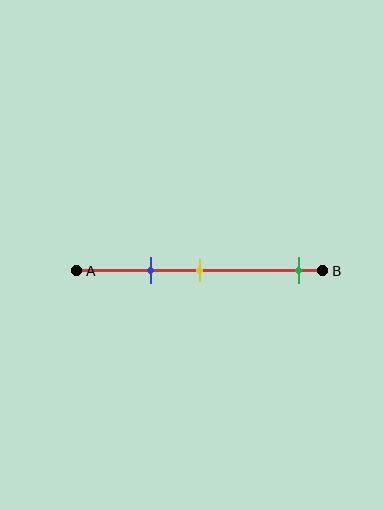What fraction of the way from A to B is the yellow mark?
The yellow mark is approximately 50% (0.5) of the way from A to B.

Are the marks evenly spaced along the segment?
No, the marks are not evenly spaced.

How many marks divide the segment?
There are 3 marks dividing the segment.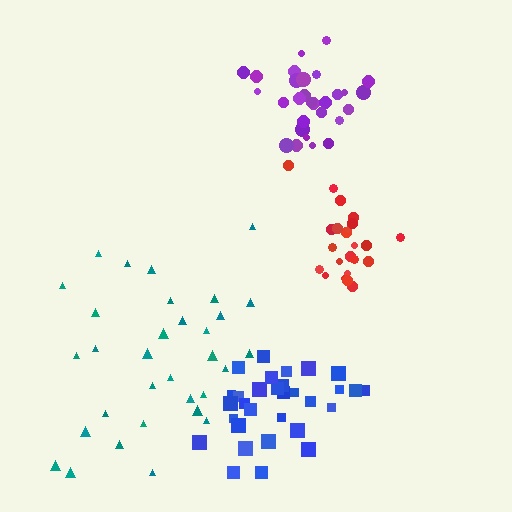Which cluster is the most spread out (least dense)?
Teal.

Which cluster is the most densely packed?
Purple.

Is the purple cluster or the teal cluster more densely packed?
Purple.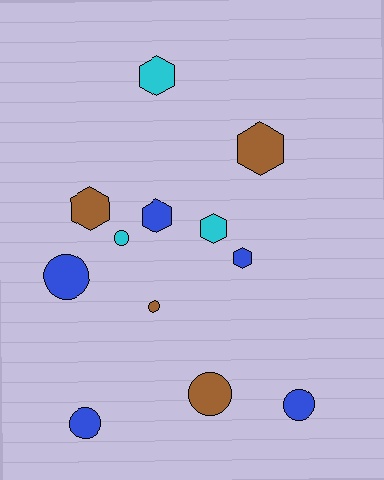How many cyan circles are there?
There is 1 cyan circle.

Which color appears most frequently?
Blue, with 5 objects.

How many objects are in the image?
There are 12 objects.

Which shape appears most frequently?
Hexagon, with 6 objects.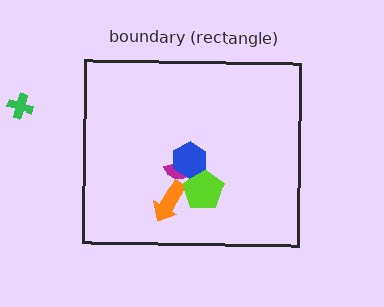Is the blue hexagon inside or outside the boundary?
Inside.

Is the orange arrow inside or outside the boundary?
Inside.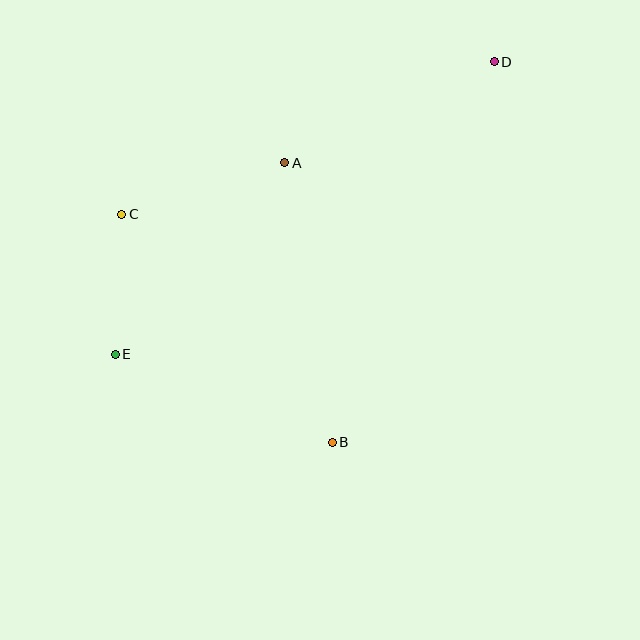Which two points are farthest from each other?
Points D and E are farthest from each other.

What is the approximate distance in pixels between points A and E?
The distance between A and E is approximately 256 pixels.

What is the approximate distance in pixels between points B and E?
The distance between B and E is approximately 234 pixels.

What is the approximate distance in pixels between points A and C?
The distance between A and C is approximately 171 pixels.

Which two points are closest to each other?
Points C and E are closest to each other.